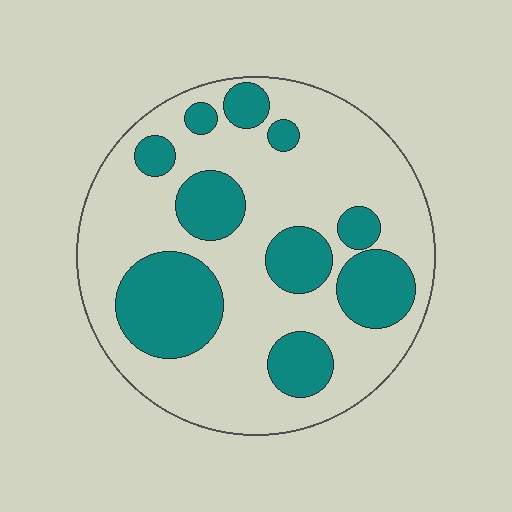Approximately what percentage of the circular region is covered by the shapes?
Approximately 30%.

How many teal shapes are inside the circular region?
10.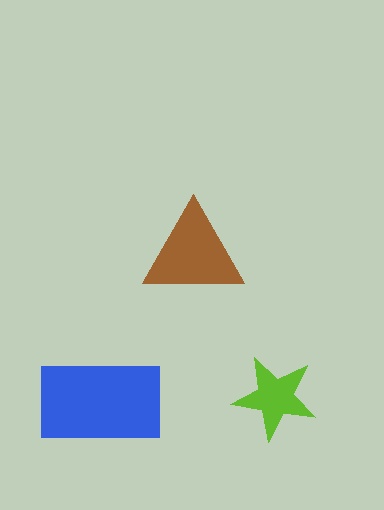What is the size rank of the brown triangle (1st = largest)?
2nd.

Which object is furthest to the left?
The blue rectangle is leftmost.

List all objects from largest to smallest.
The blue rectangle, the brown triangle, the lime star.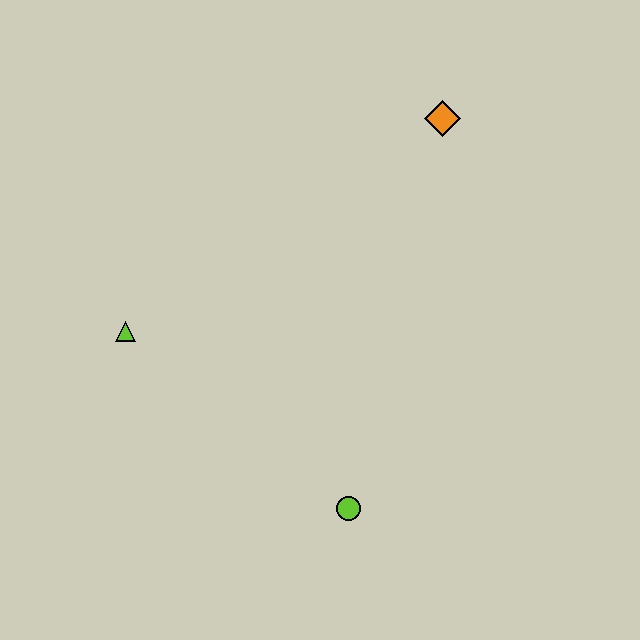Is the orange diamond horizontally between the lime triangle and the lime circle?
No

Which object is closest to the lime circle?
The lime triangle is closest to the lime circle.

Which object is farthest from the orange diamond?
The lime circle is farthest from the orange diamond.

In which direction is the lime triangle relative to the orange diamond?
The lime triangle is to the left of the orange diamond.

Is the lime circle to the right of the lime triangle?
Yes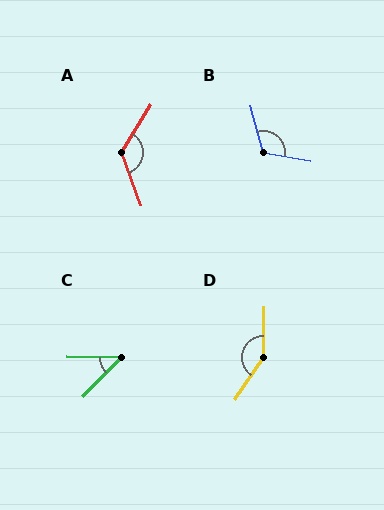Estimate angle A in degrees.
Approximately 129 degrees.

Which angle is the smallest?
C, at approximately 46 degrees.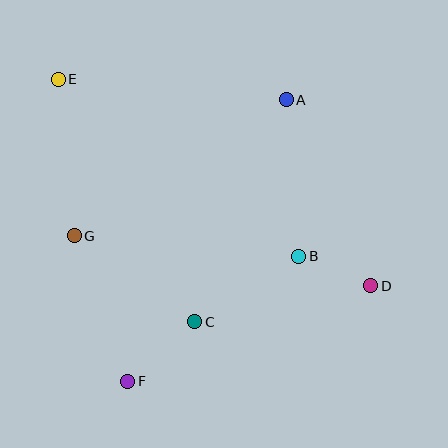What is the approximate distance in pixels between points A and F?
The distance between A and F is approximately 323 pixels.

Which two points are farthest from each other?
Points D and E are farthest from each other.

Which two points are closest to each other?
Points B and D are closest to each other.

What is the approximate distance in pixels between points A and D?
The distance between A and D is approximately 205 pixels.